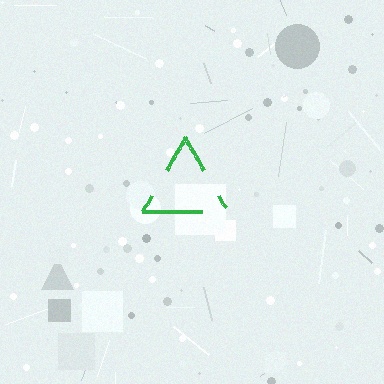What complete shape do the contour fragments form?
The contour fragments form a triangle.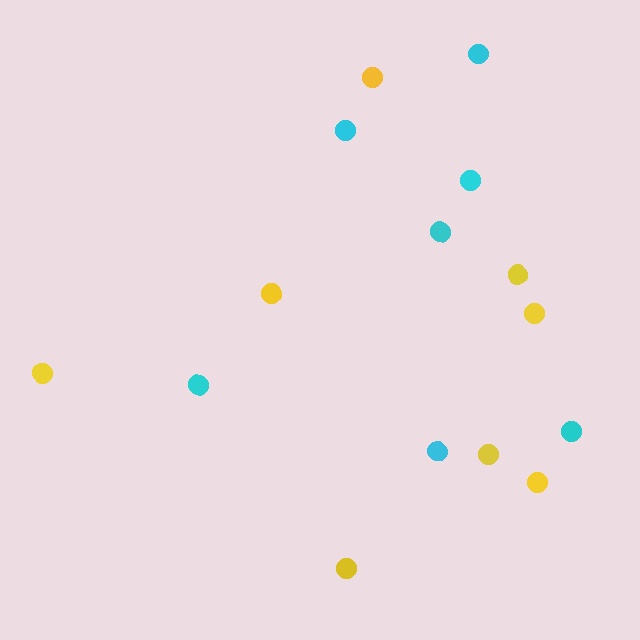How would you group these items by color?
There are 2 groups: one group of yellow circles (8) and one group of cyan circles (7).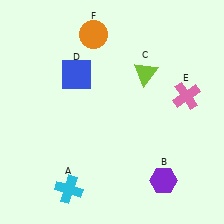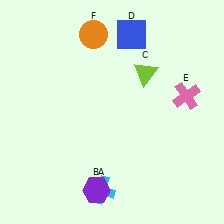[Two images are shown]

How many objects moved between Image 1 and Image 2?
3 objects moved between the two images.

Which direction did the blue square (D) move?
The blue square (D) moved right.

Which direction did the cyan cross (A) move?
The cyan cross (A) moved right.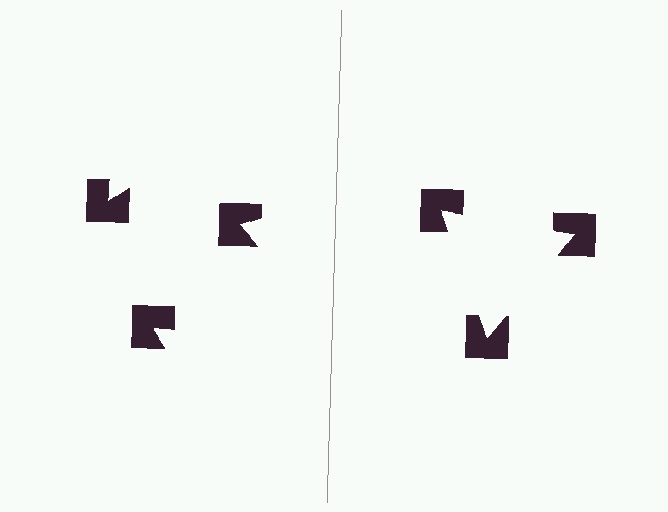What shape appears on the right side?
An illusory triangle.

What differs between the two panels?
The notched squares are positioned identically on both sides; only the wedge orientations differ. On the right they align to a triangle; on the left they are misaligned.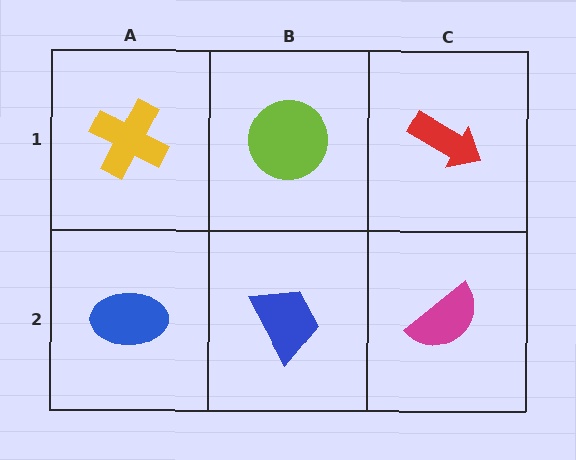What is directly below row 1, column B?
A blue trapezoid.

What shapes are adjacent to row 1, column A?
A blue ellipse (row 2, column A), a lime circle (row 1, column B).